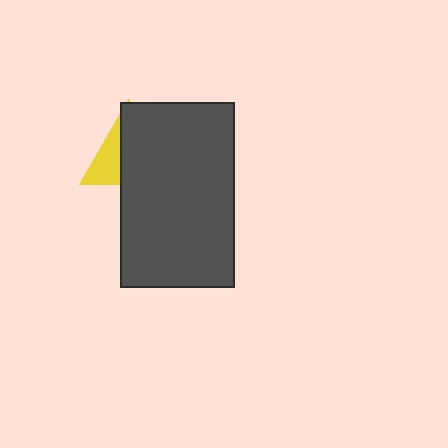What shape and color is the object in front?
The object in front is a dark gray rectangle.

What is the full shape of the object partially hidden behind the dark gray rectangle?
The partially hidden object is a yellow triangle.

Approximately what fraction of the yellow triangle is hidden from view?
Roughly 66% of the yellow triangle is hidden behind the dark gray rectangle.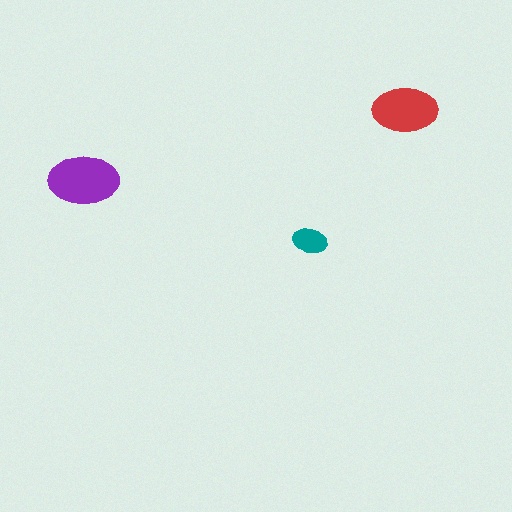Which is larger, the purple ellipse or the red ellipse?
The purple one.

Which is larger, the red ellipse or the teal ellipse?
The red one.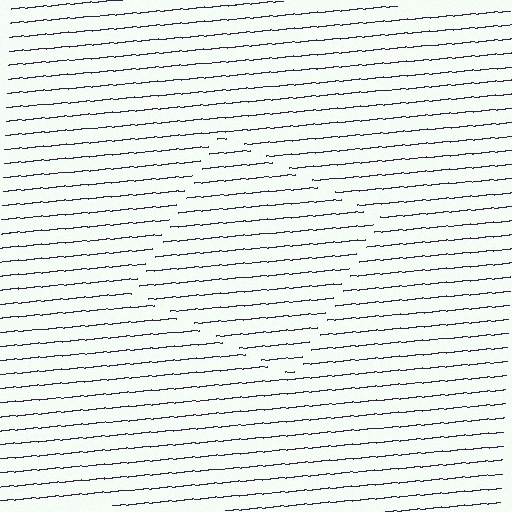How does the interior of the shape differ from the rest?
The interior of the shape contains the same grating, shifted by half a period — the contour is defined by the phase discontinuity where line-ends from the inner and outer gratings abut.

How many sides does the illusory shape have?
4 sides — the line-ends trace a square.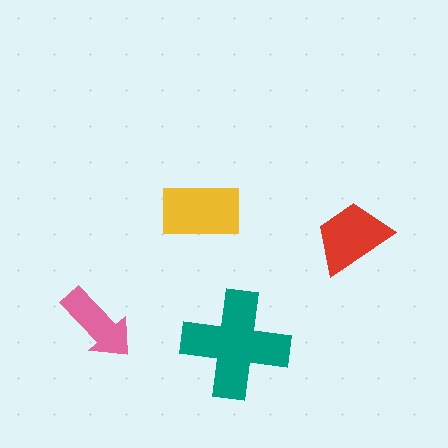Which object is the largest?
The teal cross.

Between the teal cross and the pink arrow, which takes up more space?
The teal cross.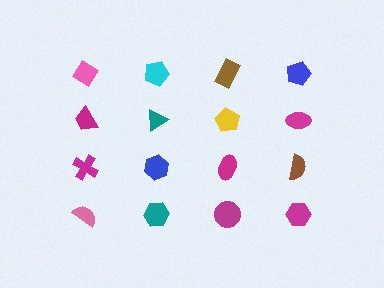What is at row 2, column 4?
A magenta ellipse.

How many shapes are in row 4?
4 shapes.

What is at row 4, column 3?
A magenta circle.